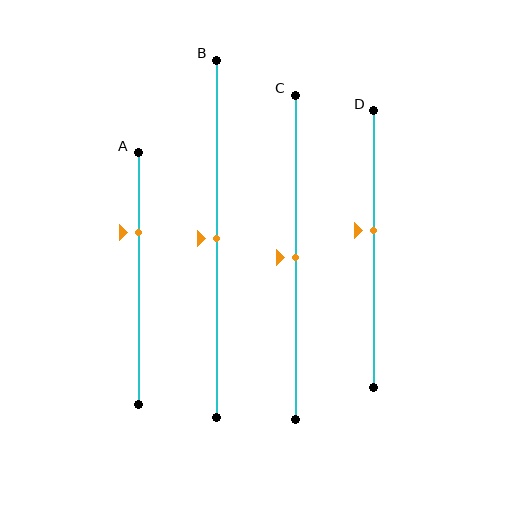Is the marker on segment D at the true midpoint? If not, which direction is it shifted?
No, the marker on segment D is shifted upward by about 7% of the segment length.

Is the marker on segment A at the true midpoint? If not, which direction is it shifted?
No, the marker on segment A is shifted upward by about 18% of the segment length.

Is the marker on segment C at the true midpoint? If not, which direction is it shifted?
Yes, the marker on segment C is at the true midpoint.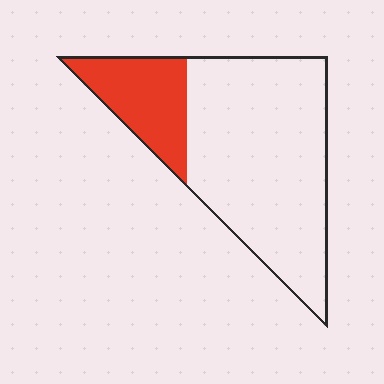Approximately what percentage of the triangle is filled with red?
Approximately 25%.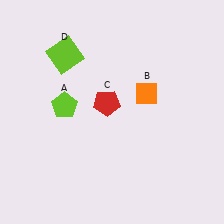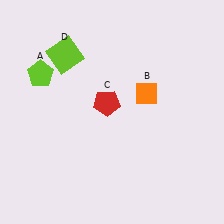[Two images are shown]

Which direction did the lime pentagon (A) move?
The lime pentagon (A) moved up.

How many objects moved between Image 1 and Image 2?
1 object moved between the two images.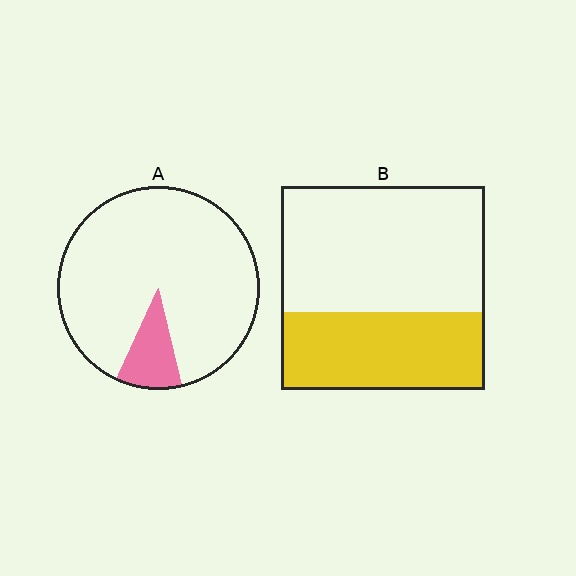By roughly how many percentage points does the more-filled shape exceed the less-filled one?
By roughly 25 percentage points (B over A).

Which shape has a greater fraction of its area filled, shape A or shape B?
Shape B.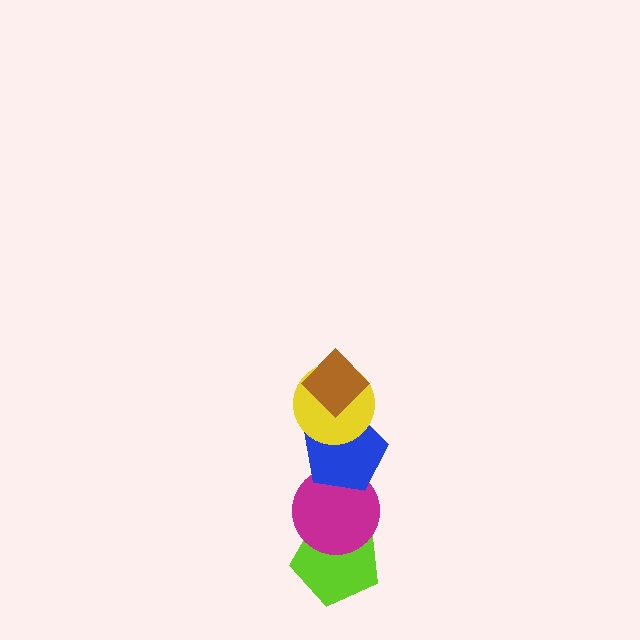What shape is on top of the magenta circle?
The blue pentagon is on top of the magenta circle.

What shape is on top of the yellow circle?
The brown diamond is on top of the yellow circle.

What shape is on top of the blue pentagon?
The yellow circle is on top of the blue pentagon.